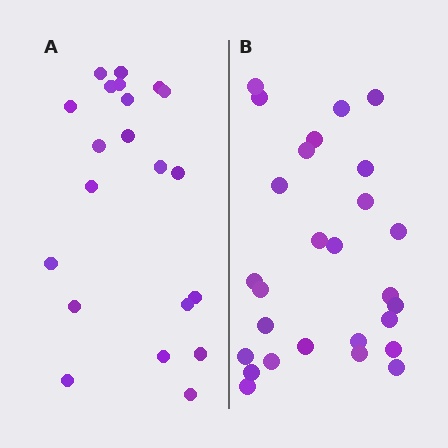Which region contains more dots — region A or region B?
Region B (the right region) has more dots.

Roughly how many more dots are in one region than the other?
Region B has about 6 more dots than region A.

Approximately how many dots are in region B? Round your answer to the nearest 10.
About 30 dots. (The exact count is 27, which rounds to 30.)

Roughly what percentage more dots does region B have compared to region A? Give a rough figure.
About 30% more.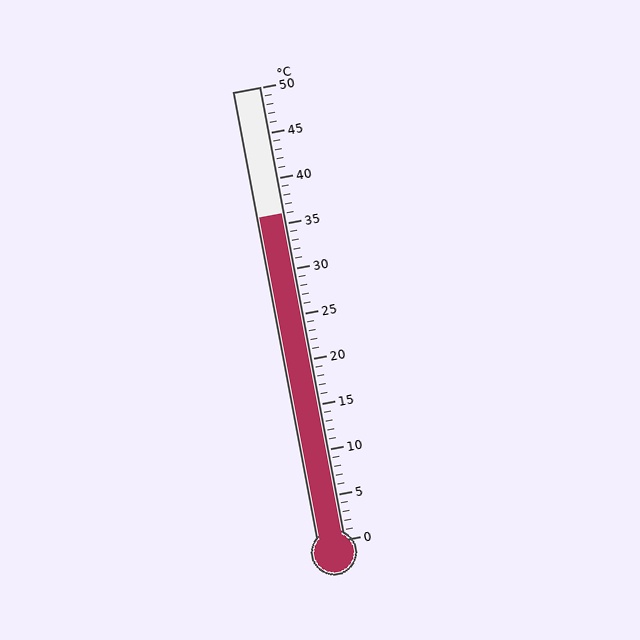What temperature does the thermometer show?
The thermometer shows approximately 36°C.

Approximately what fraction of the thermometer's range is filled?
The thermometer is filled to approximately 70% of its range.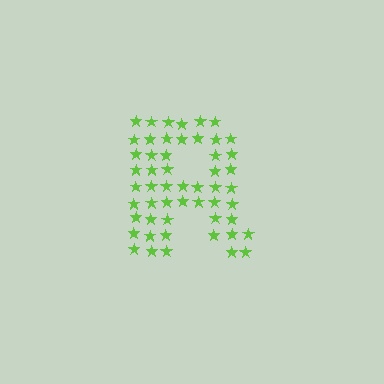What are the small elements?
The small elements are stars.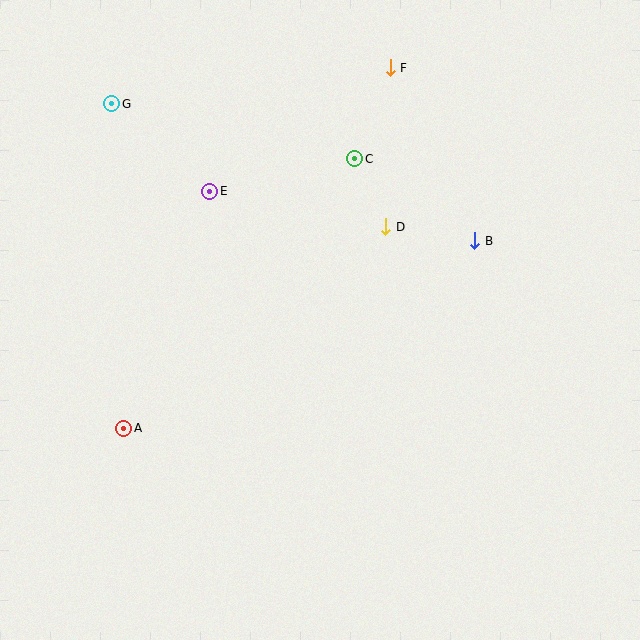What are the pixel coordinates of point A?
Point A is at (124, 428).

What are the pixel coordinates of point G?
Point G is at (112, 104).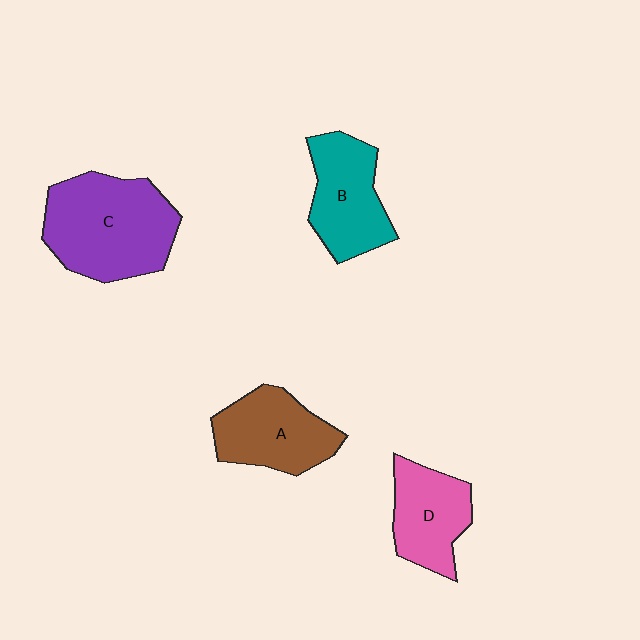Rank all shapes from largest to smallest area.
From largest to smallest: C (purple), A (brown), B (teal), D (pink).